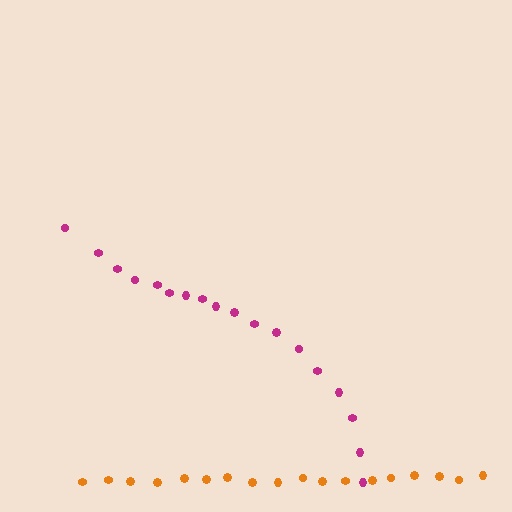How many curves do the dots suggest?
There are 2 distinct paths.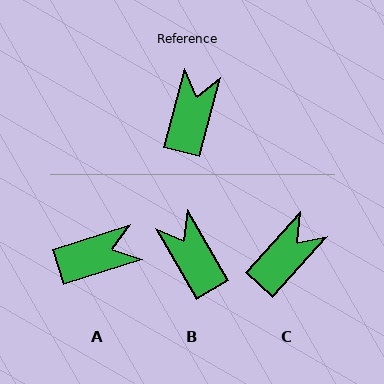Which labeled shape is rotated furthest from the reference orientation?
A, about 58 degrees away.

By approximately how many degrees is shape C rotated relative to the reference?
Approximately 28 degrees clockwise.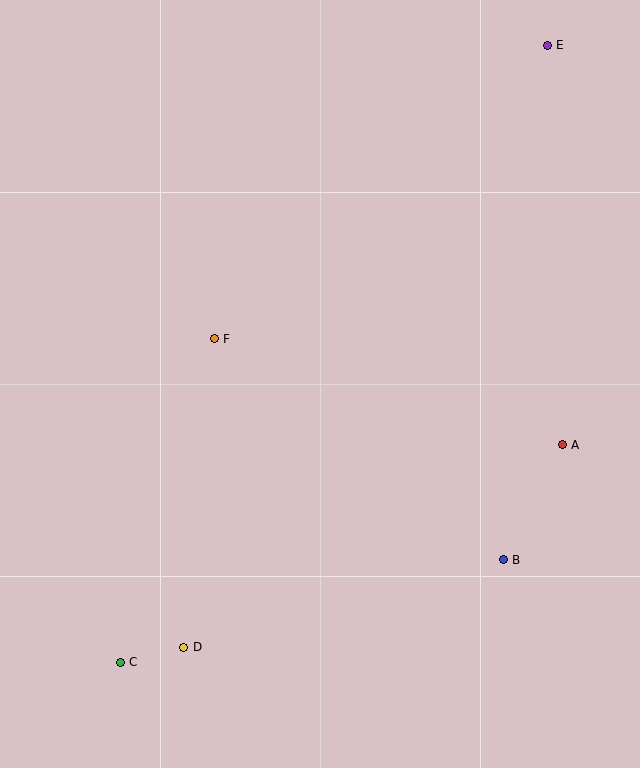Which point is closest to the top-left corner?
Point F is closest to the top-left corner.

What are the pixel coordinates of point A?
Point A is at (562, 445).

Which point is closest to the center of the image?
Point F at (214, 339) is closest to the center.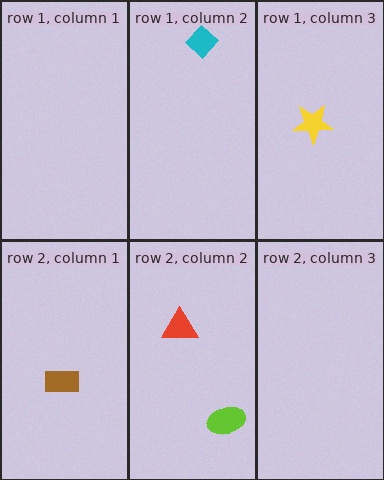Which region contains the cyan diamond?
The row 1, column 2 region.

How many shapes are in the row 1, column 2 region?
1.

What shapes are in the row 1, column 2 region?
The cyan diamond.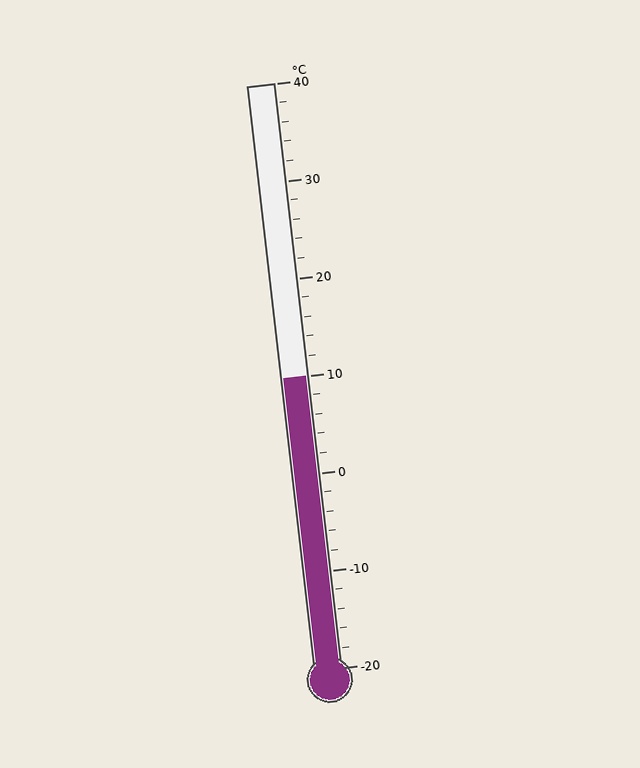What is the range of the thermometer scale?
The thermometer scale ranges from -20°C to 40°C.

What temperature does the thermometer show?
The thermometer shows approximately 10°C.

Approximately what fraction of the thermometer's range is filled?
The thermometer is filled to approximately 50% of its range.